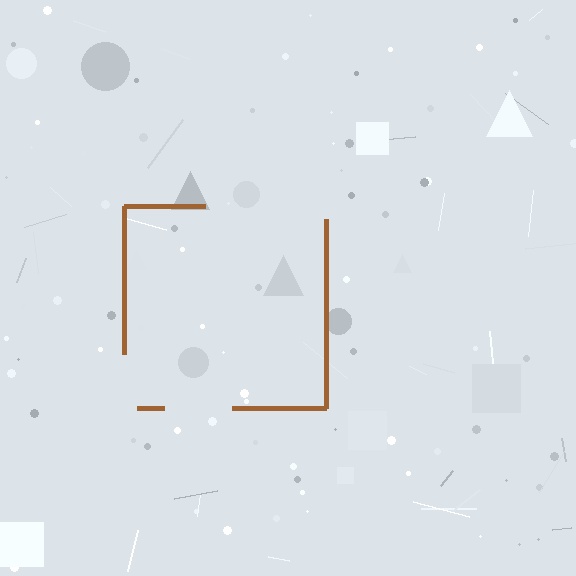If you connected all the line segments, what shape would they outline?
They would outline a square.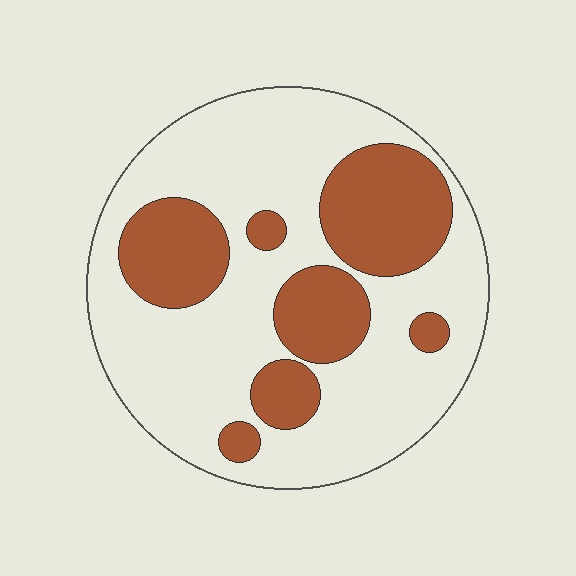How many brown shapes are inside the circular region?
7.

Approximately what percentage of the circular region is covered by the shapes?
Approximately 30%.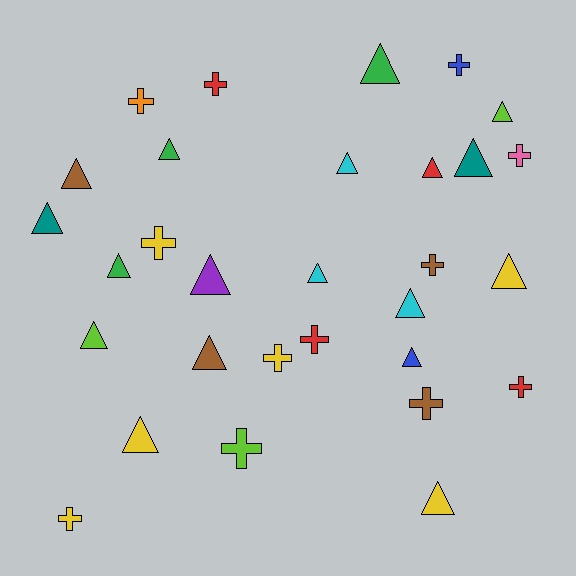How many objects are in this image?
There are 30 objects.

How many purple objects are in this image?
There is 1 purple object.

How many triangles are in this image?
There are 18 triangles.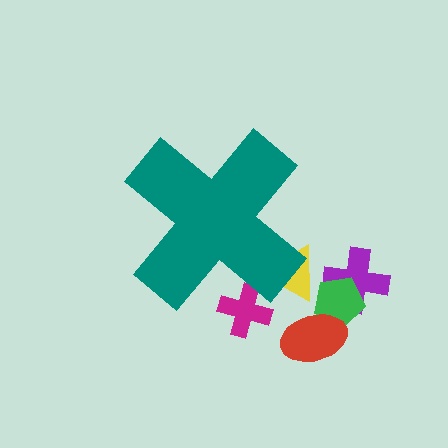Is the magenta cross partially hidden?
Yes, the magenta cross is partially hidden behind the teal cross.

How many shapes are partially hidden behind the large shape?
2 shapes are partially hidden.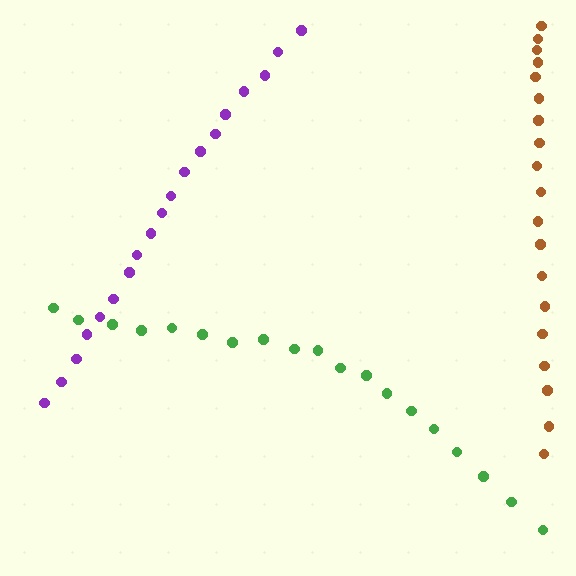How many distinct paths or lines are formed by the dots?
There are 3 distinct paths.